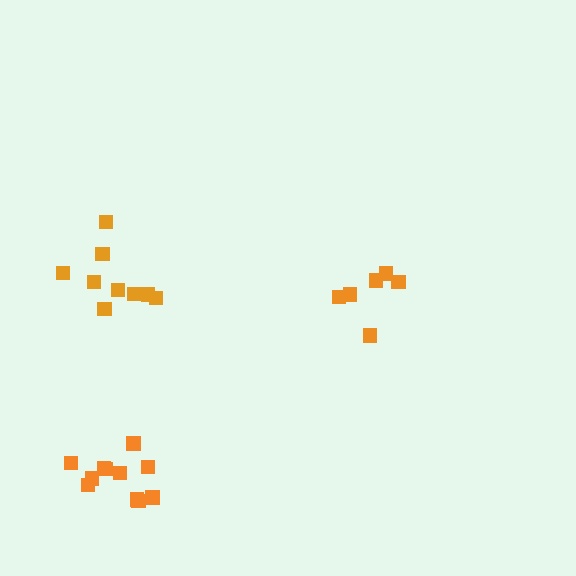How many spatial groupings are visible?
There are 3 spatial groupings.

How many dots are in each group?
Group 1: 9 dots, Group 2: 11 dots, Group 3: 6 dots (26 total).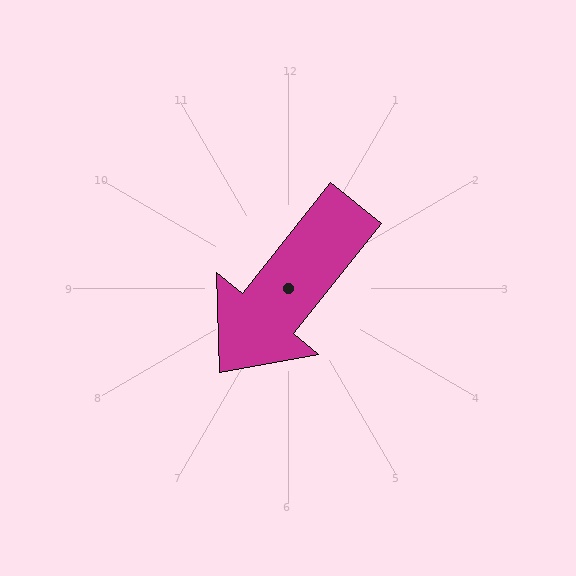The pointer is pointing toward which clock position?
Roughly 7 o'clock.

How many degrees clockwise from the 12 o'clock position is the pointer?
Approximately 219 degrees.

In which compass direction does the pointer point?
Southwest.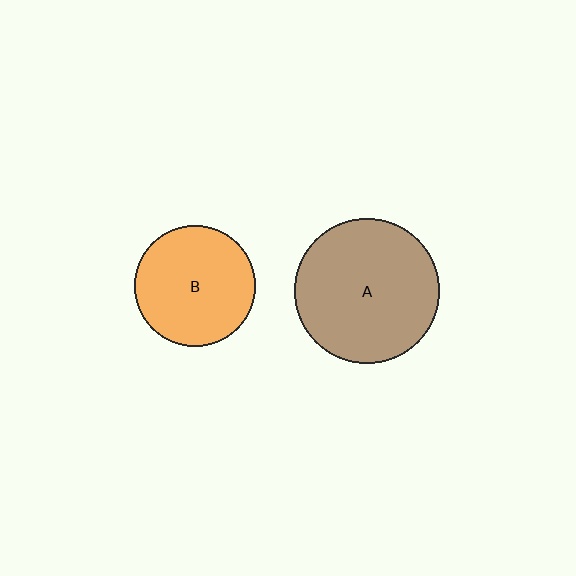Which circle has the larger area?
Circle A (brown).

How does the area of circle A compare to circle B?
Approximately 1.4 times.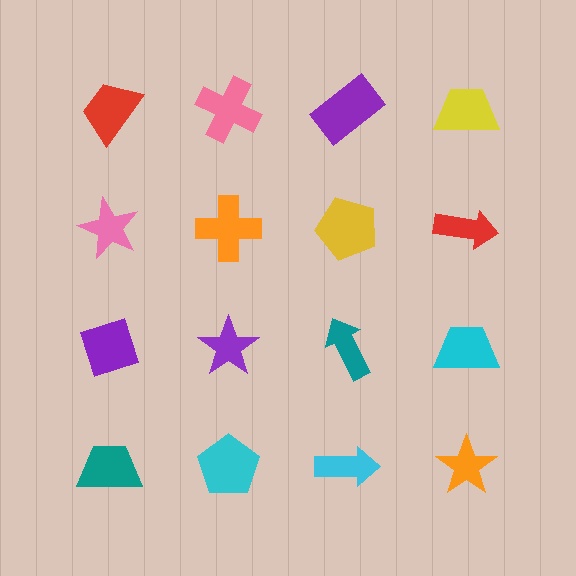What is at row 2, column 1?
A pink star.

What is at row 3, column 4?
A cyan trapezoid.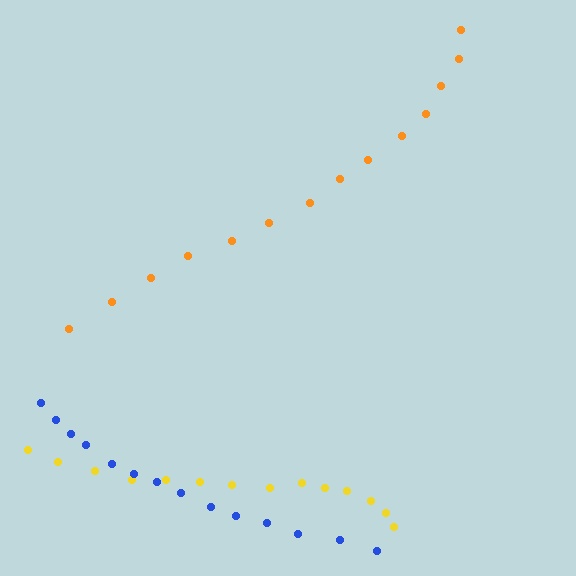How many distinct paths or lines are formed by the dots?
There are 3 distinct paths.